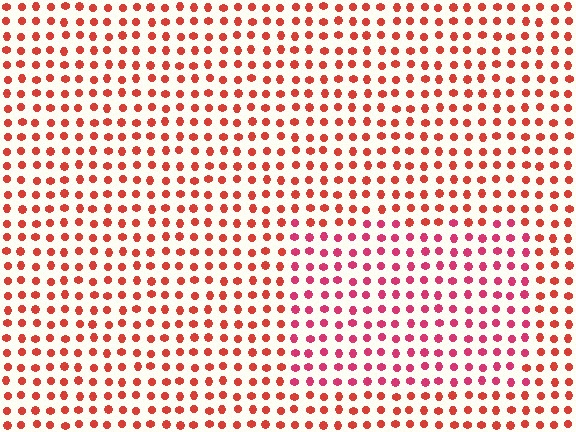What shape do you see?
I see a rectangle.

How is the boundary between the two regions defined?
The boundary is defined purely by a slight shift in hue (about 26 degrees). Spacing, size, and orientation are identical on both sides.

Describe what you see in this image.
The image is filled with small red elements in a uniform arrangement. A rectangle-shaped region is visible where the elements are tinted to a slightly different hue, forming a subtle color boundary.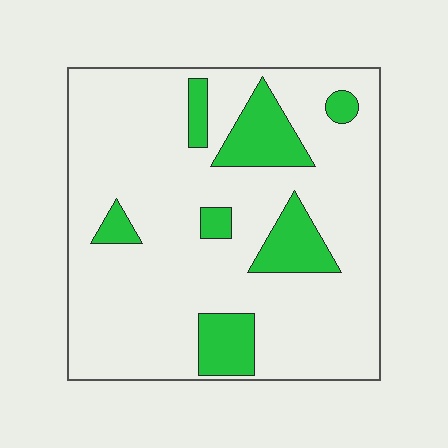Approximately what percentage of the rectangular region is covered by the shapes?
Approximately 15%.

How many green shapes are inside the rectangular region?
7.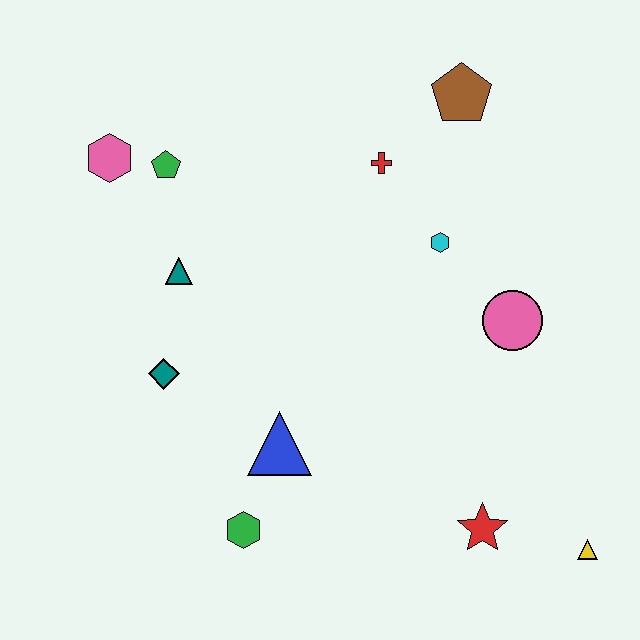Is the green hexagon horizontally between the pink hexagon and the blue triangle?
Yes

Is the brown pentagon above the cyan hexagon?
Yes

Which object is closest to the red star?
The yellow triangle is closest to the red star.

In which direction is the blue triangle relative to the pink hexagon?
The blue triangle is below the pink hexagon.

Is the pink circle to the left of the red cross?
No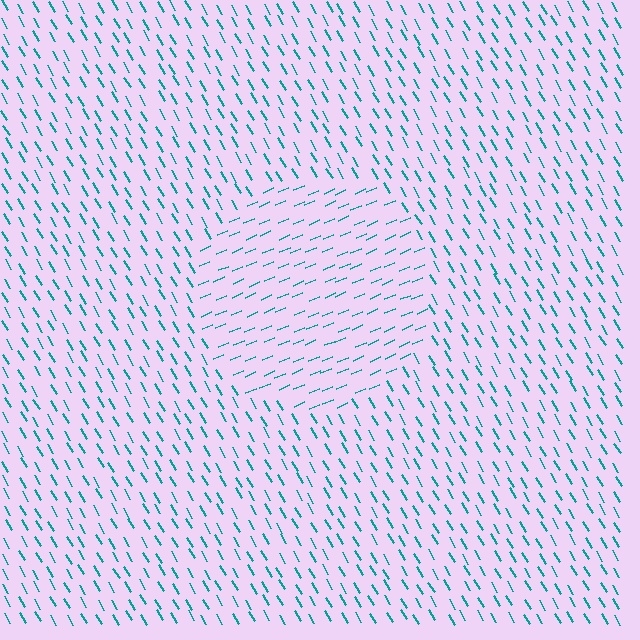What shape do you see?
I see a circle.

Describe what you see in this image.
The image is filled with small teal line segments. A circle region in the image has lines oriented differently from the surrounding lines, creating a visible texture boundary.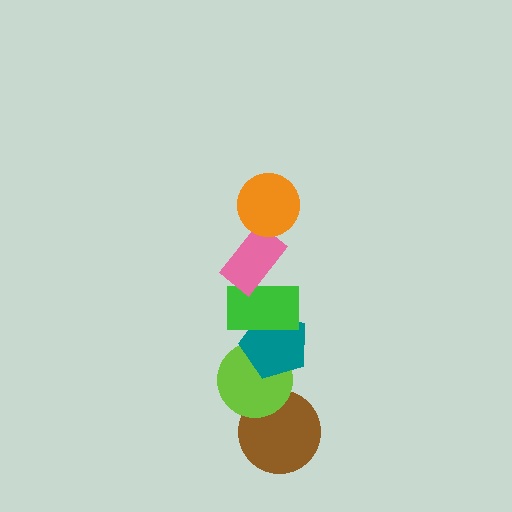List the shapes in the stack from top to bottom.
From top to bottom: the orange circle, the pink rectangle, the green rectangle, the teal pentagon, the lime circle, the brown circle.